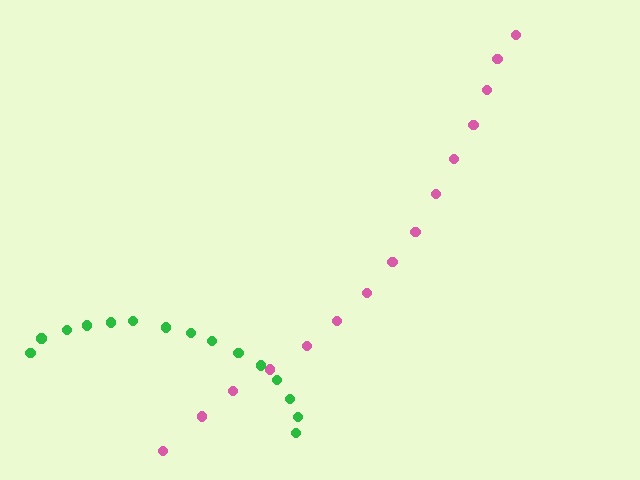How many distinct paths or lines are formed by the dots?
There are 2 distinct paths.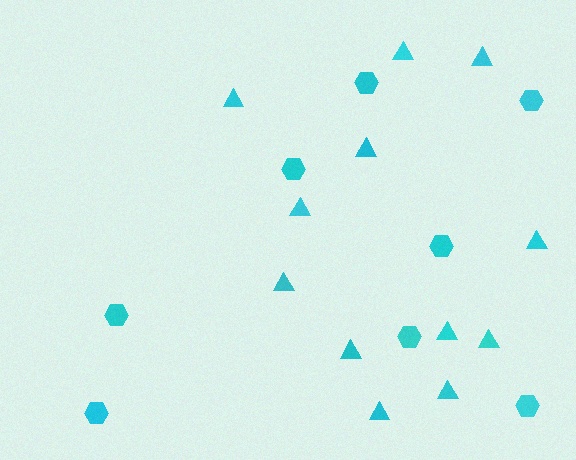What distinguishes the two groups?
There are 2 groups: one group of triangles (12) and one group of hexagons (8).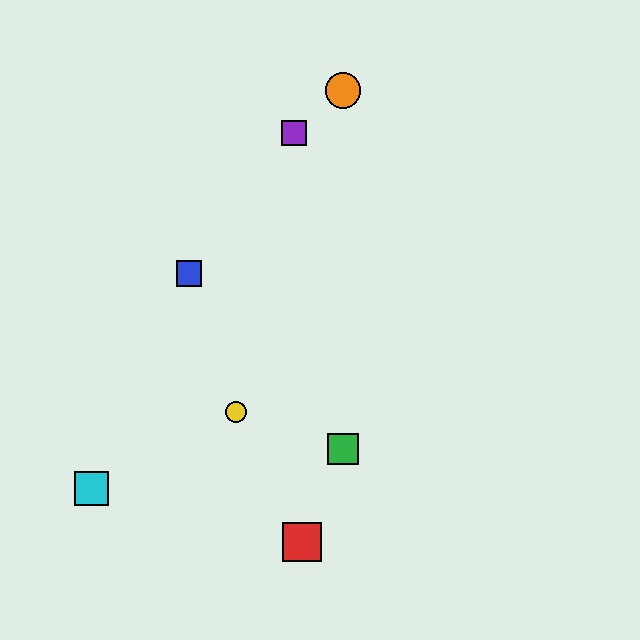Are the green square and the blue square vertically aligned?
No, the green square is at x≈343 and the blue square is at x≈189.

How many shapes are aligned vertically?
2 shapes (the green square, the orange circle) are aligned vertically.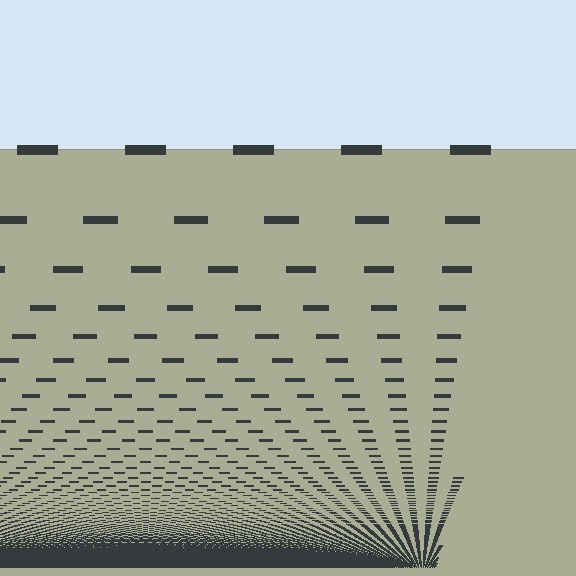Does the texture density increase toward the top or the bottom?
Density increases toward the bottom.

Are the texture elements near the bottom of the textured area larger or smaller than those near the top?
Smaller. The gradient is inverted — elements near the bottom are smaller and denser.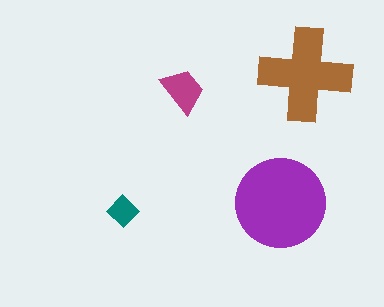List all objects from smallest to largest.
The teal diamond, the magenta trapezoid, the brown cross, the purple circle.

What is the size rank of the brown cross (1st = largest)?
2nd.